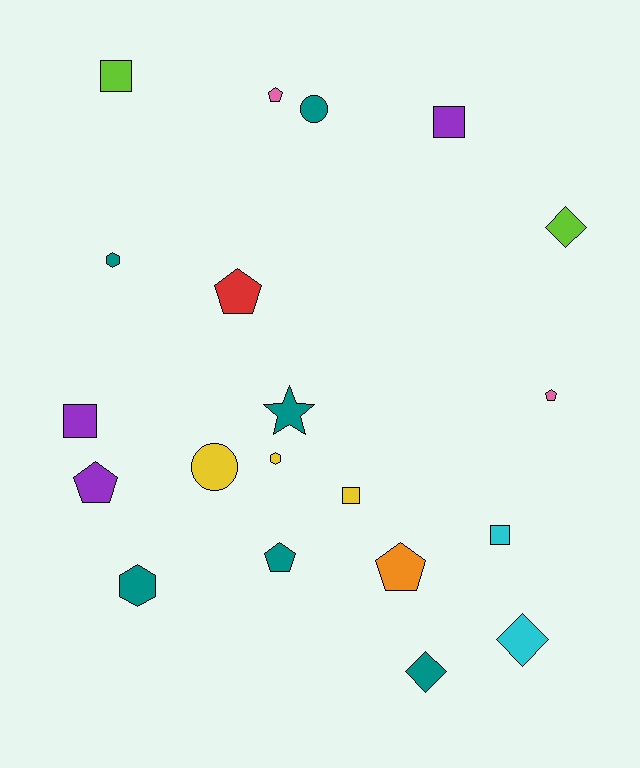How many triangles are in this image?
There are no triangles.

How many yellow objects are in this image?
There are 3 yellow objects.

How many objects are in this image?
There are 20 objects.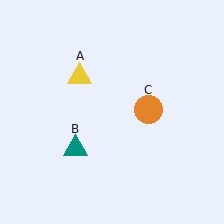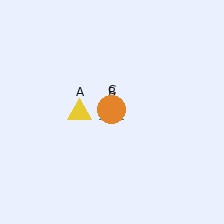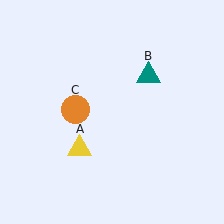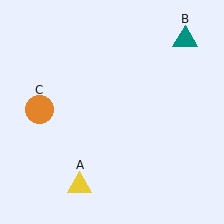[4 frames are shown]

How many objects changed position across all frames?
3 objects changed position: yellow triangle (object A), teal triangle (object B), orange circle (object C).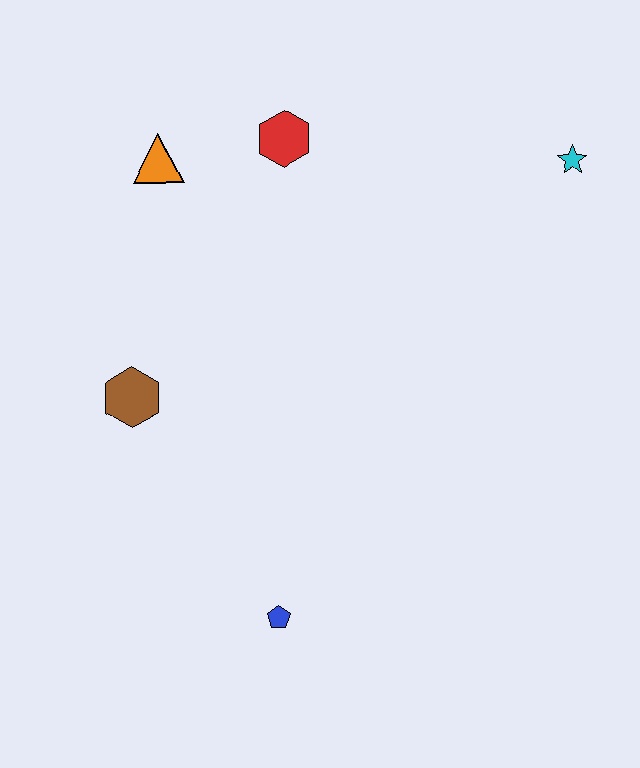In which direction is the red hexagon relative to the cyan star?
The red hexagon is to the left of the cyan star.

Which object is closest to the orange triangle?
The red hexagon is closest to the orange triangle.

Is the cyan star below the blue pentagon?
No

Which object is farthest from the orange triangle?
The blue pentagon is farthest from the orange triangle.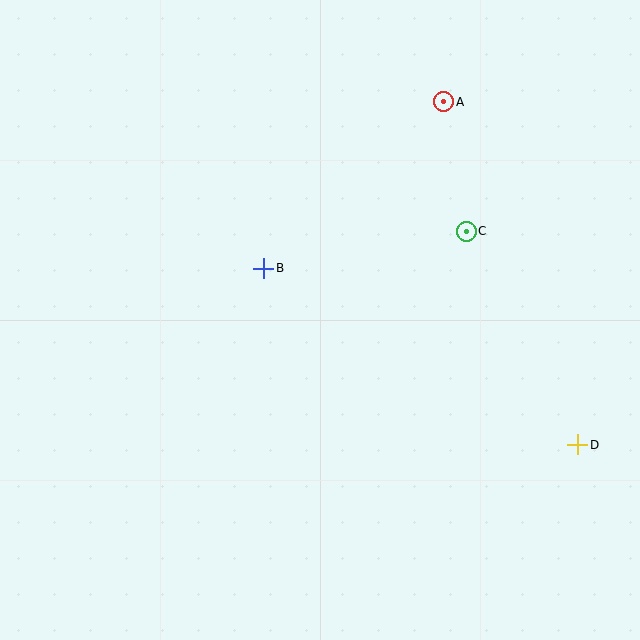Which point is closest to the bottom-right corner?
Point D is closest to the bottom-right corner.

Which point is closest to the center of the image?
Point B at (264, 268) is closest to the center.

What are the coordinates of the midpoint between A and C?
The midpoint between A and C is at (455, 166).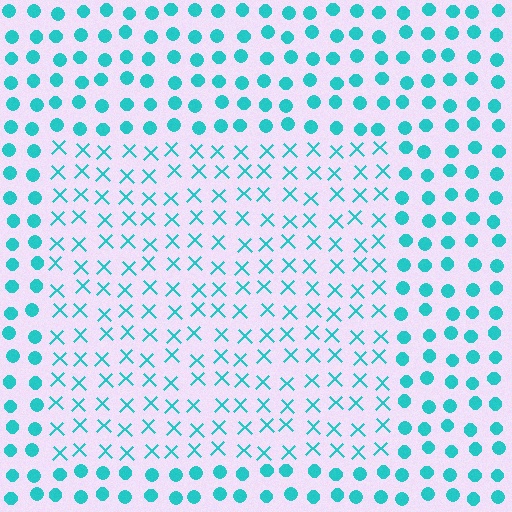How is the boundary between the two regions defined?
The boundary is defined by a change in element shape: X marks inside vs. circles outside. All elements share the same color and spacing.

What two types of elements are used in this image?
The image uses X marks inside the rectangle region and circles outside it.